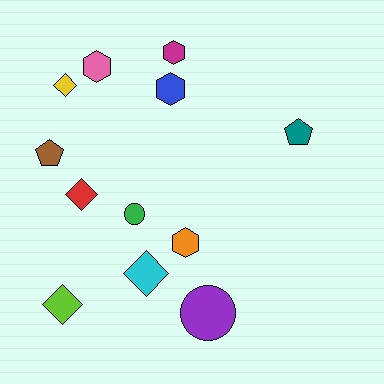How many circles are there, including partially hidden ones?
There are 2 circles.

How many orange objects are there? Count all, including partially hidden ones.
There is 1 orange object.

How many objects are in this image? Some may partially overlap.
There are 12 objects.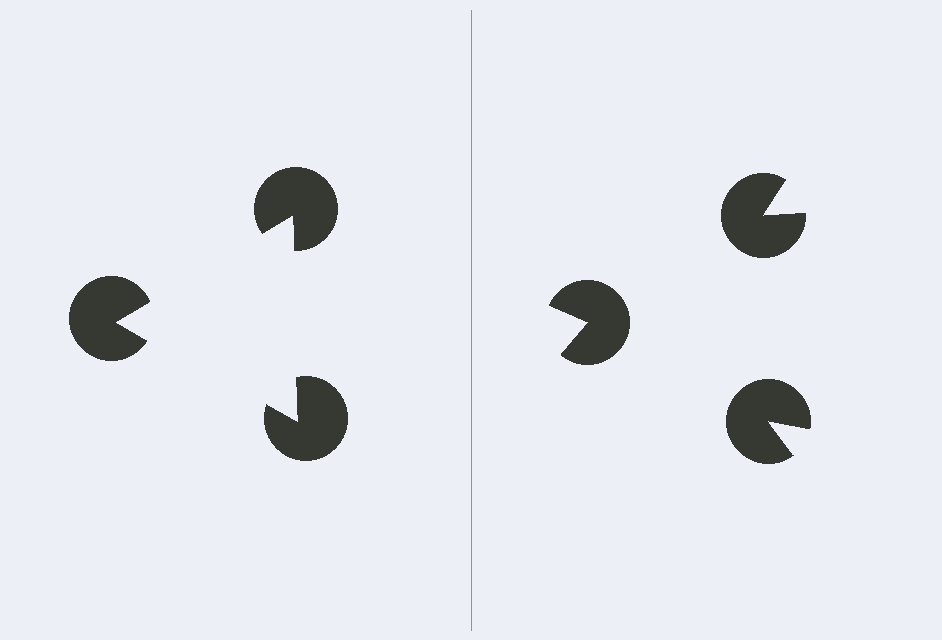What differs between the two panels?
The pac-man discs are positioned identically on both sides; only the wedge orientations differ. On the left they align to a triangle; on the right they are misaligned.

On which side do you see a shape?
An illusory triangle appears on the left side. On the right side the wedge cuts are rotated, so no coherent shape forms.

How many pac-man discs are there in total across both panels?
6 — 3 on each side.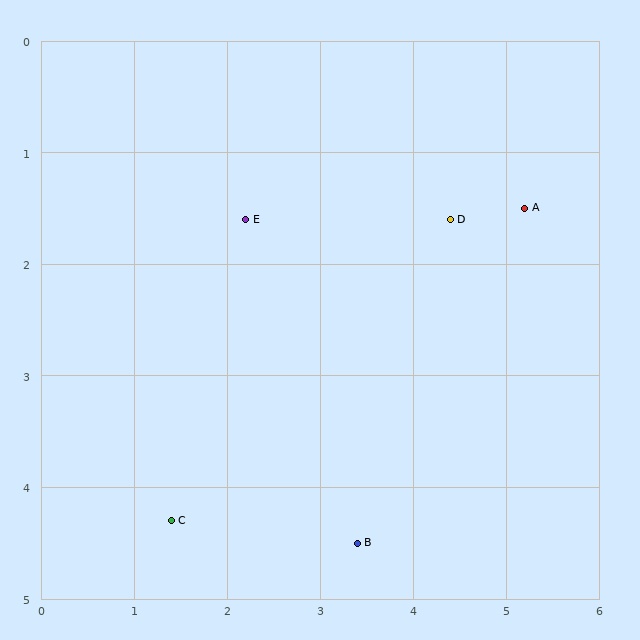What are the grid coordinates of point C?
Point C is at approximately (1.4, 4.3).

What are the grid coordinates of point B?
Point B is at approximately (3.4, 4.5).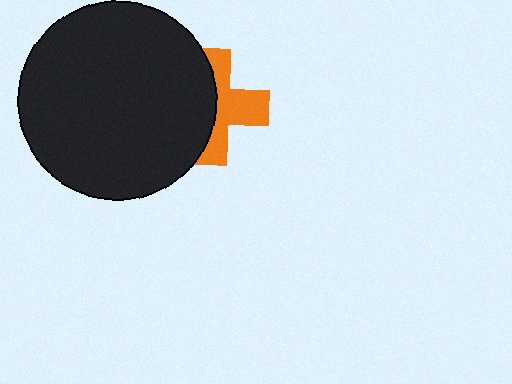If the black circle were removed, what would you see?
You would see the complete orange cross.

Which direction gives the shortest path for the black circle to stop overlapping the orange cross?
Moving left gives the shortest separation.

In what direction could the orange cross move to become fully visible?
The orange cross could move right. That would shift it out from behind the black circle entirely.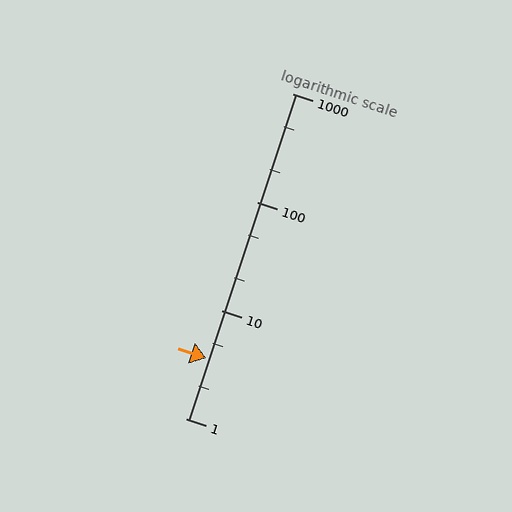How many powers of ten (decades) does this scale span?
The scale spans 3 decades, from 1 to 1000.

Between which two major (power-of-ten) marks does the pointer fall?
The pointer is between 1 and 10.